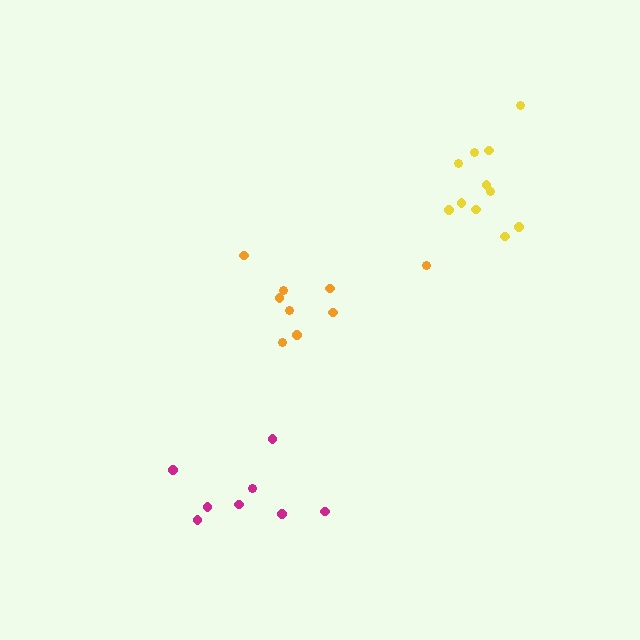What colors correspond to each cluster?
The clusters are colored: yellow, magenta, orange.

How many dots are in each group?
Group 1: 11 dots, Group 2: 8 dots, Group 3: 9 dots (28 total).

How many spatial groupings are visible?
There are 3 spatial groupings.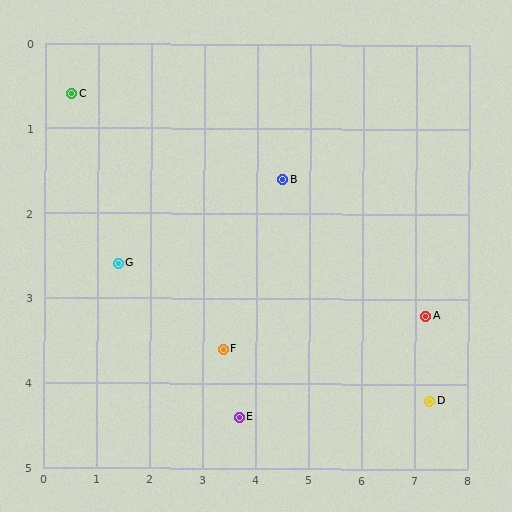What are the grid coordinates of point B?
Point B is at approximately (4.5, 1.6).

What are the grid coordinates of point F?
Point F is at approximately (3.4, 3.6).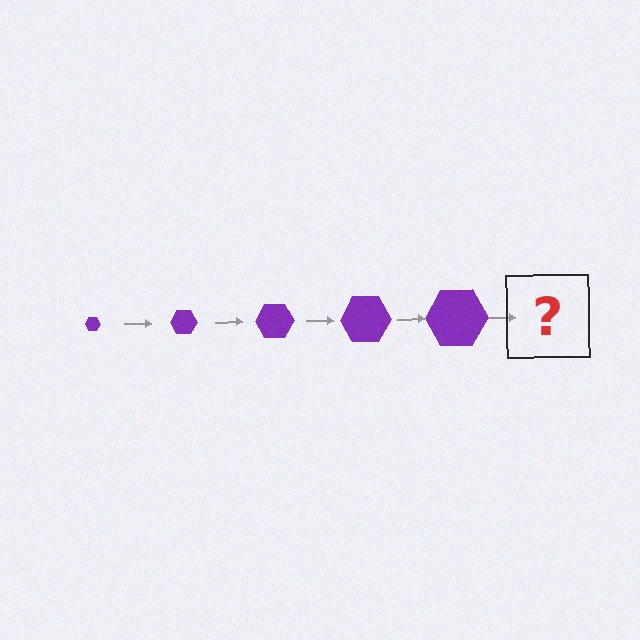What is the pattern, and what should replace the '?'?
The pattern is that the hexagon gets progressively larger each step. The '?' should be a purple hexagon, larger than the previous one.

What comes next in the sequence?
The next element should be a purple hexagon, larger than the previous one.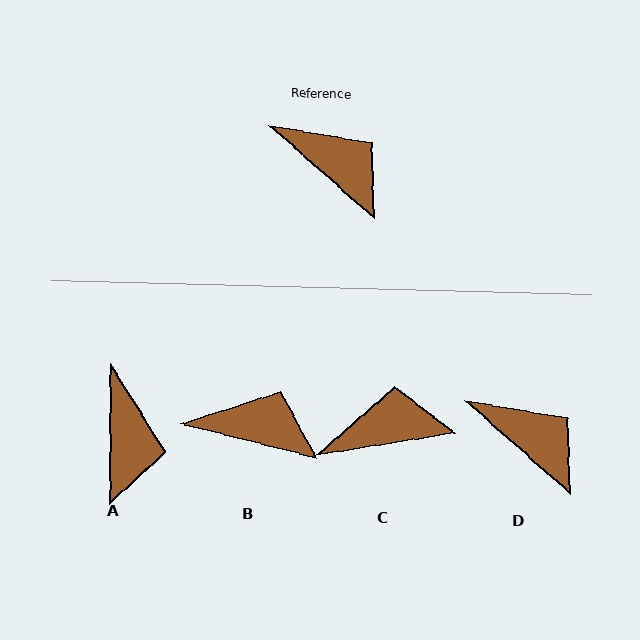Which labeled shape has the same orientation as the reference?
D.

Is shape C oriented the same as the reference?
No, it is off by about 51 degrees.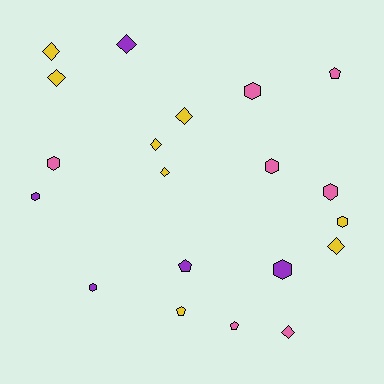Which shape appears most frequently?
Hexagon, with 8 objects.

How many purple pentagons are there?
There is 1 purple pentagon.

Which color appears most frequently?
Yellow, with 8 objects.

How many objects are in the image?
There are 20 objects.